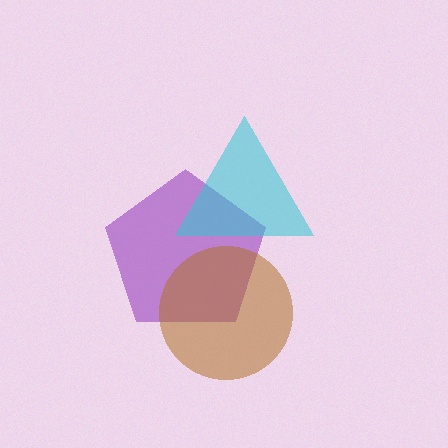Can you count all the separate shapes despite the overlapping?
Yes, there are 3 separate shapes.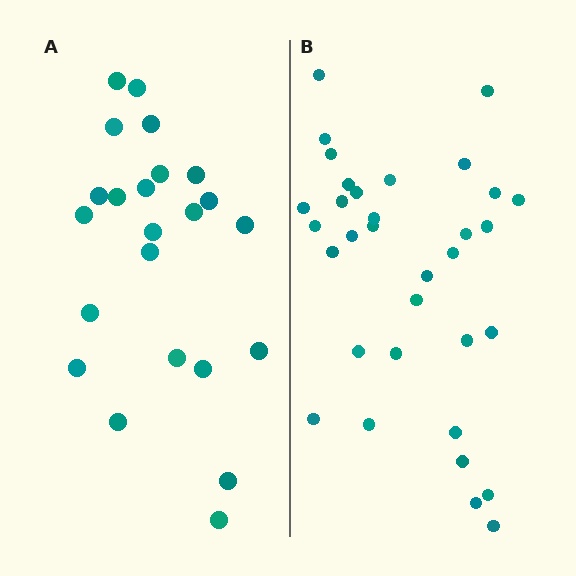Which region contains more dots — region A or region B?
Region B (the right region) has more dots.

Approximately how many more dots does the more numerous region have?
Region B has roughly 10 or so more dots than region A.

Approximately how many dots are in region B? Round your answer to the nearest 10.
About 30 dots. (The exact count is 33, which rounds to 30.)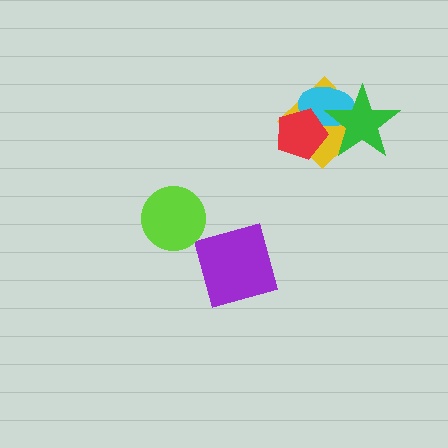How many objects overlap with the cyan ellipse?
3 objects overlap with the cyan ellipse.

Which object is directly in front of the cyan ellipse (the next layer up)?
The red pentagon is directly in front of the cyan ellipse.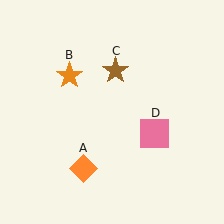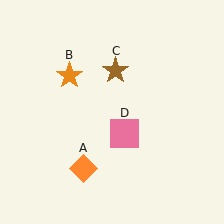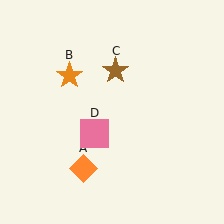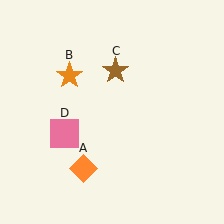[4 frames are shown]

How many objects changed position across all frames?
1 object changed position: pink square (object D).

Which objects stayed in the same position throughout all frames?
Orange diamond (object A) and orange star (object B) and brown star (object C) remained stationary.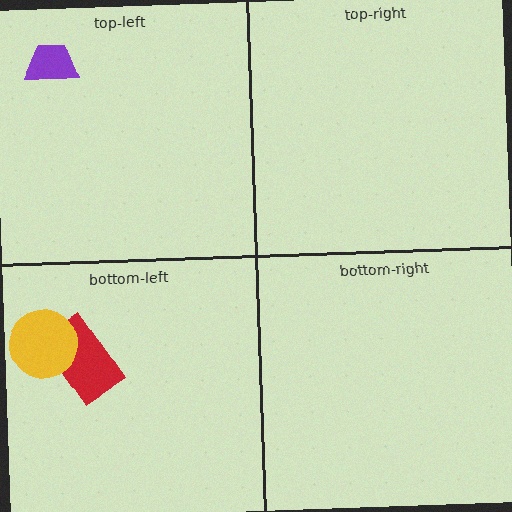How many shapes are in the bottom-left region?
2.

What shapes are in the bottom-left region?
The red rectangle, the yellow circle.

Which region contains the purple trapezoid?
The top-left region.